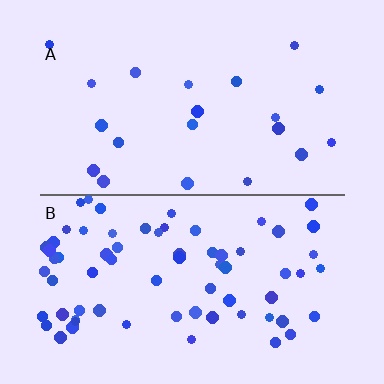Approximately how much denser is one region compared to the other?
Approximately 3.3× — region B over region A.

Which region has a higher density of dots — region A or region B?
B (the bottom).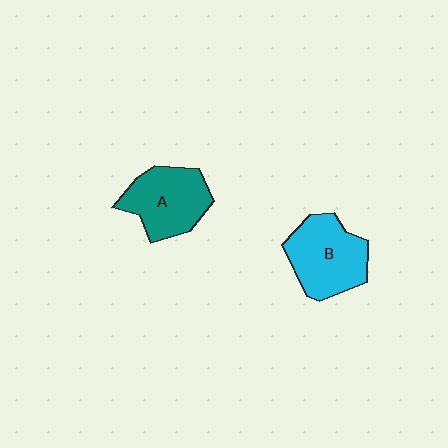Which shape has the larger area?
Shape B (cyan).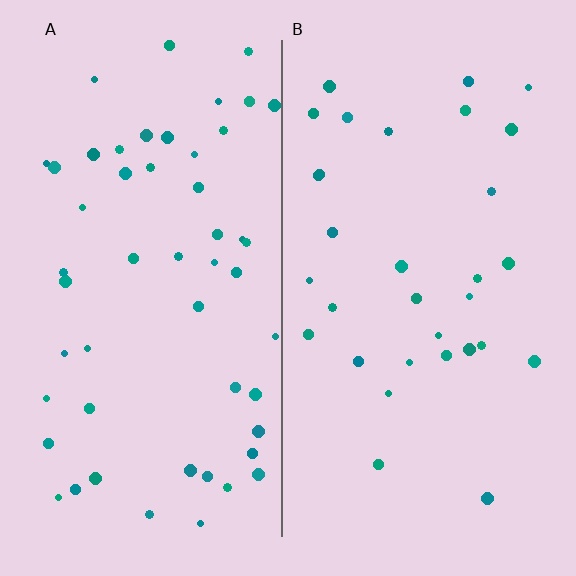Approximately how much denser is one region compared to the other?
Approximately 1.7× — region A over region B.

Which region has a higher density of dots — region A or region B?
A (the left).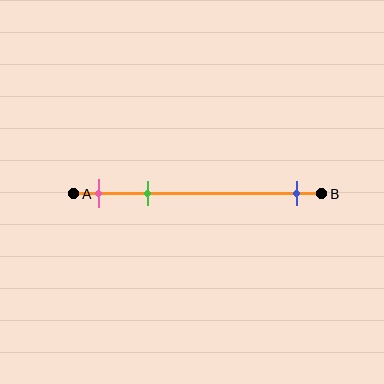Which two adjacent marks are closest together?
The pink and green marks are the closest adjacent pair.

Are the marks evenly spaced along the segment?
No, the marks are not evenly spaced.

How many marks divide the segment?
There are 3 marks dividing the segment.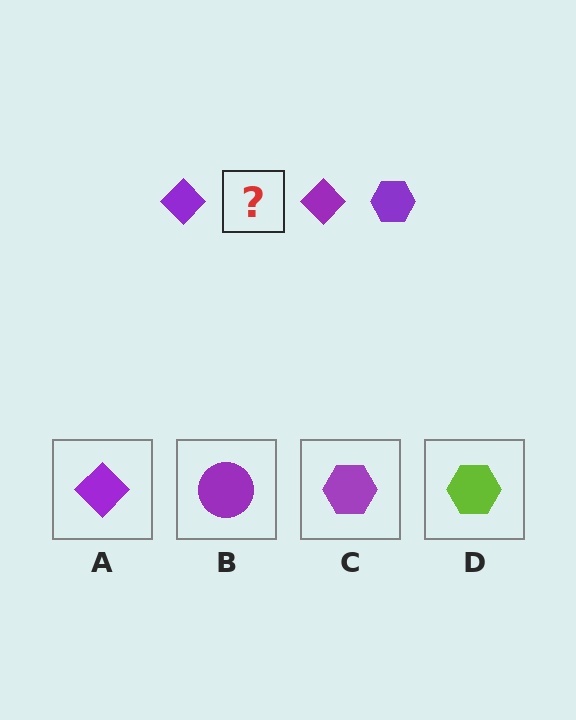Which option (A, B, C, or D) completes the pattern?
C.